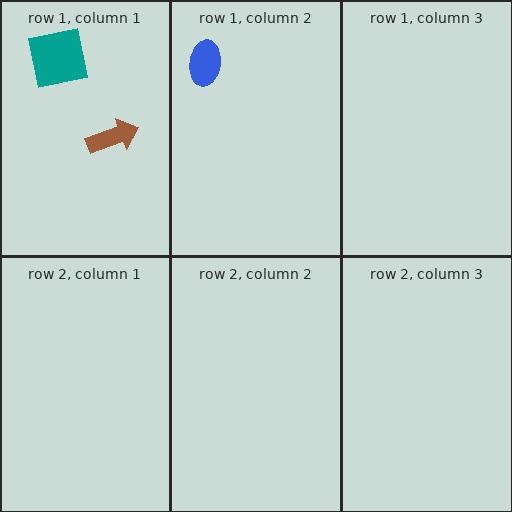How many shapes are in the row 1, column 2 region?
1.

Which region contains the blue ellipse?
The row 1, column 2 region.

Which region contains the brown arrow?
The row 1, column 1 region.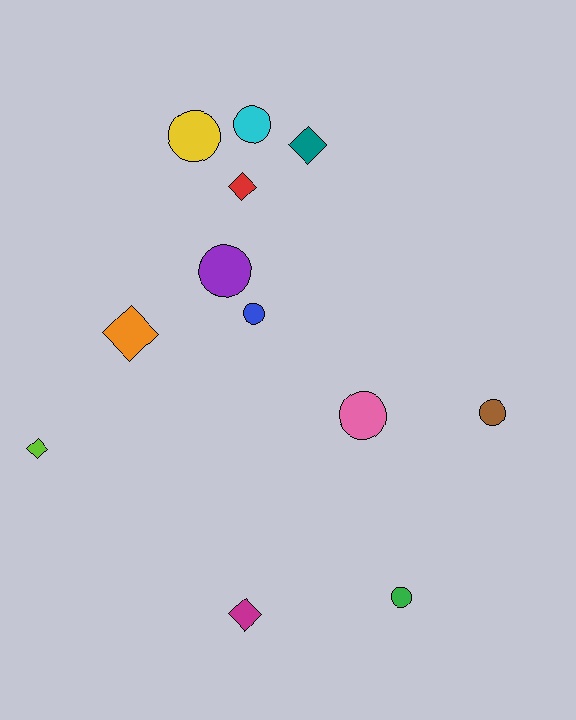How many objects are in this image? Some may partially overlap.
There are 12 objects.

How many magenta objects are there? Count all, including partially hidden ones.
There is 1 magenta object.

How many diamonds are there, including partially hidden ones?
There are 5 diamonds.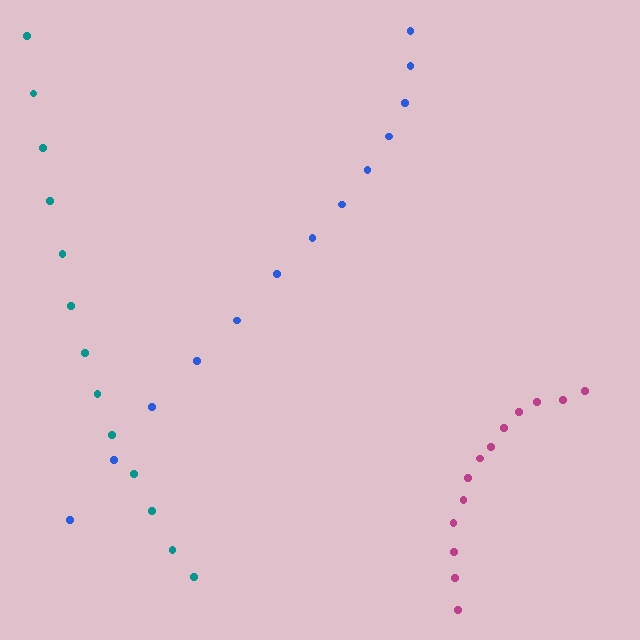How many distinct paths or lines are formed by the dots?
There are 3 distinct paths.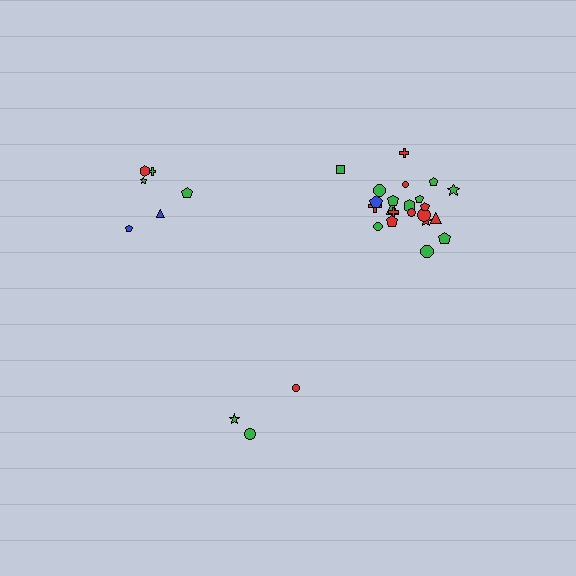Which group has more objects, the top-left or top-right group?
The top-right group.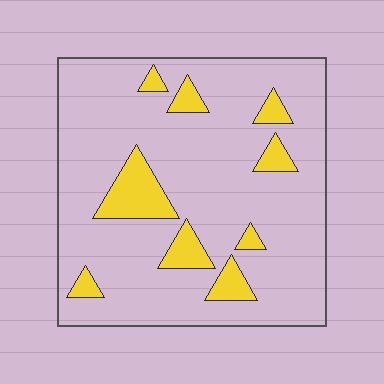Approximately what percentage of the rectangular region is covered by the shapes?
Approximately 15%.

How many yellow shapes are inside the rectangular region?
9.